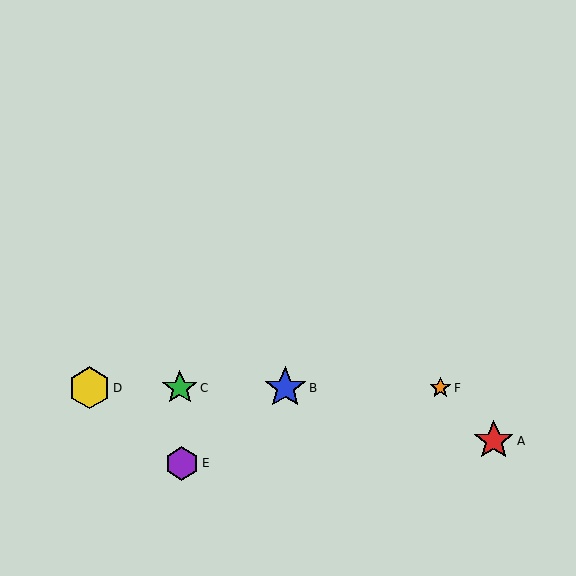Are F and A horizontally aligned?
No, F is at y≈388 and A is at y≈441.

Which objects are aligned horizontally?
Objects B, C, D, F are aligned horizontally.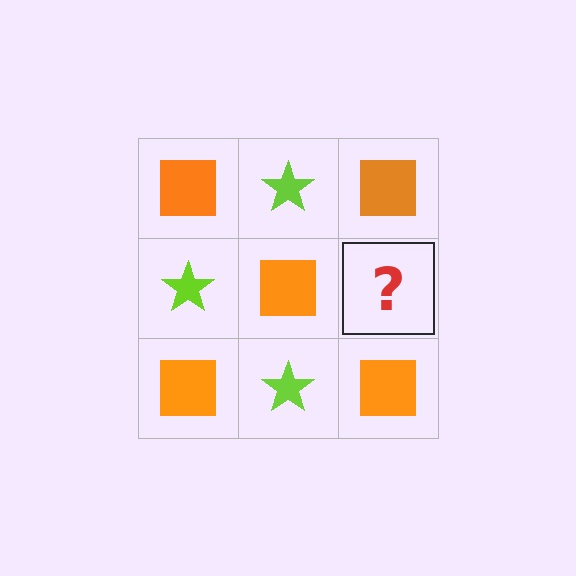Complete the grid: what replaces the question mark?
The question mark should be replaced with a lime star.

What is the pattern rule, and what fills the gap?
The rule is that it alternates orange square and lime star in a checkerboard pattern. The gap should be filled with a lime star.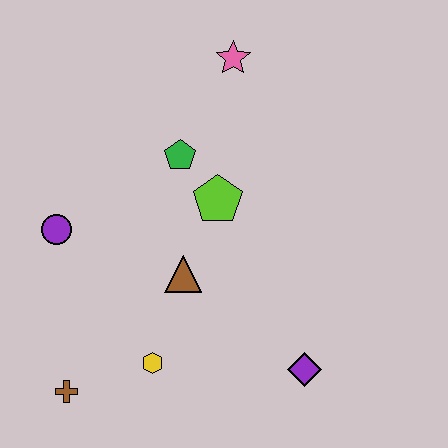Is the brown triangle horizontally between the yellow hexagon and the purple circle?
No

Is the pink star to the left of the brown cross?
No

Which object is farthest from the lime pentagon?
The brown cross is farthest from the lime pentagon.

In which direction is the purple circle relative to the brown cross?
The purple circle is above the brown cross.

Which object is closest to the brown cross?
The yellow hexagon is closest to the brown cross.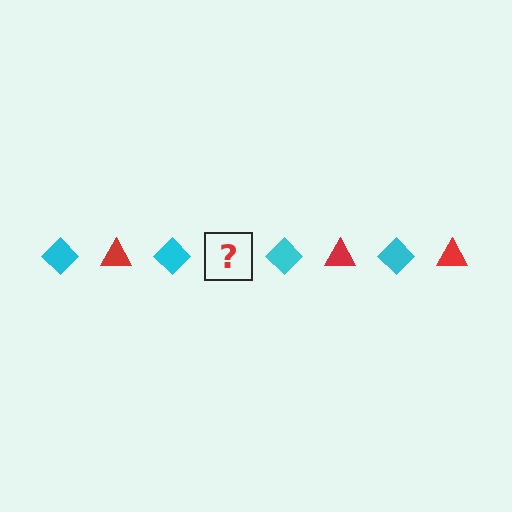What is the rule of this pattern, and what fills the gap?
The rule is that the pattern alternates between cyan diamond and red triangle. The gap should be filled with a red triangle.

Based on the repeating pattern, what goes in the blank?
The blank should be a red triangle.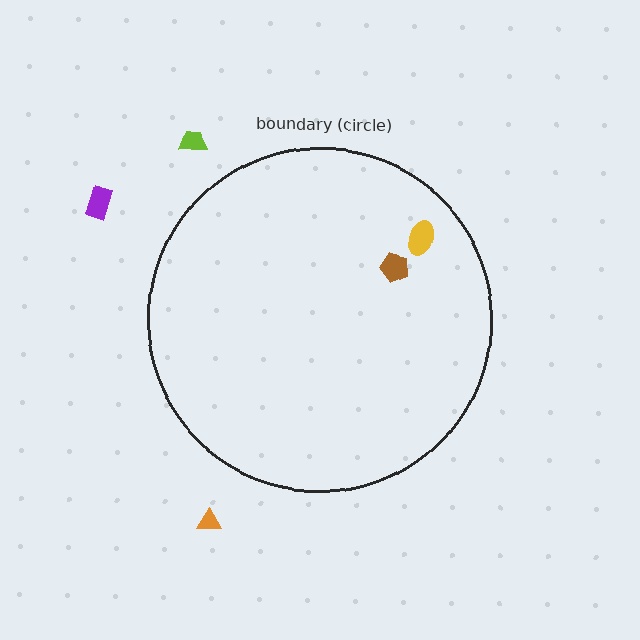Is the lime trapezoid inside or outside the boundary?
Outside.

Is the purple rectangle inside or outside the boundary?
Outside.